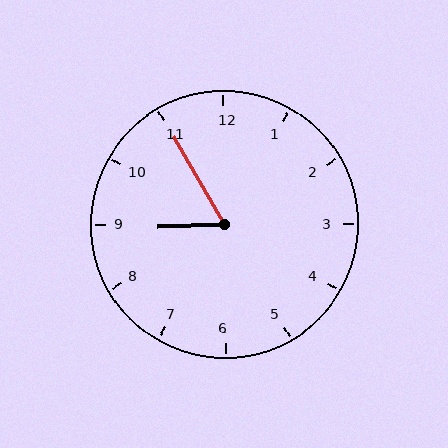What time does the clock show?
8:55.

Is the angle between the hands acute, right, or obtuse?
It is acute.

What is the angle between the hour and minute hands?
Approximately 62 degrees.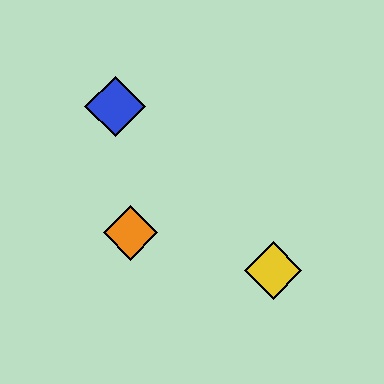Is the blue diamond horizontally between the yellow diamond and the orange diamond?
No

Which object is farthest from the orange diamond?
The yellow diamond is farthest from the orange diamond.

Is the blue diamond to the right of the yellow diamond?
No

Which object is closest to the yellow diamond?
The orange diamond is closest to the yellow diamond.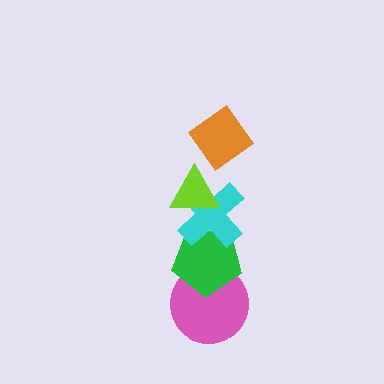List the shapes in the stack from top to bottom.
From top to bottom: the orange diamond, the lime triangle, the cyan cross, the green pentagon, the pink circle.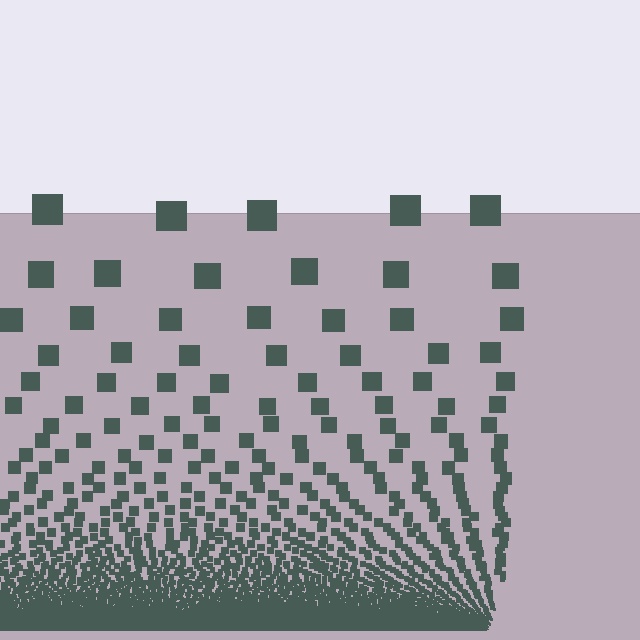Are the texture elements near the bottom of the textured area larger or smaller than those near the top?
Smaller. The gradient is inverted — elements near the bottom are smaller and denser.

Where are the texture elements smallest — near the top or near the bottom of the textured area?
Near the bottom.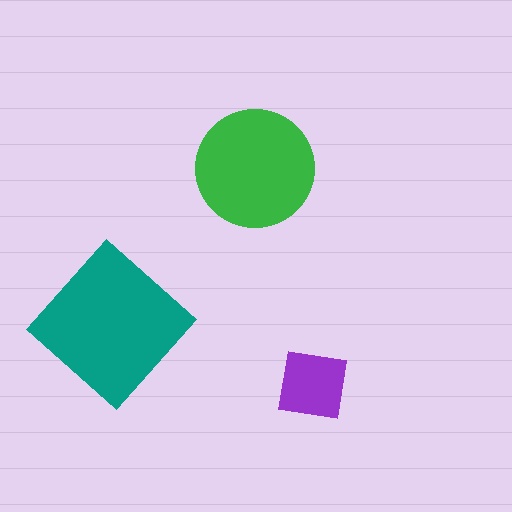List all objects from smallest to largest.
The purple square, the green circle, the teal diamond.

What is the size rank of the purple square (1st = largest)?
3rd.